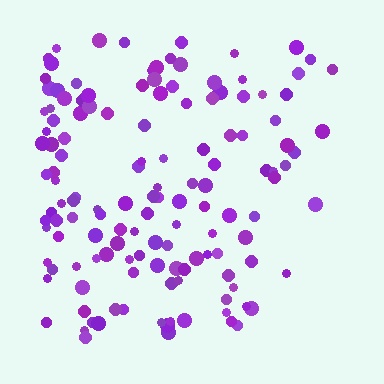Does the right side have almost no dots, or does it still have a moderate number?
Still a moderate number, just noticeably fewer than the left.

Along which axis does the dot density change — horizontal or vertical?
Horizontal.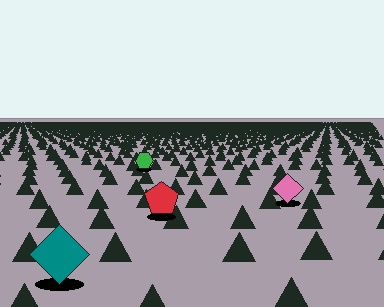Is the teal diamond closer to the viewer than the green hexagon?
Yes. The teal diamond is closer — you can tell from the texture gradient: the ground texture is coarser near it.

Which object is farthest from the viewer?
The green hexagon is farthest from the viewer. It appears smaller and the ground texture around it is denser.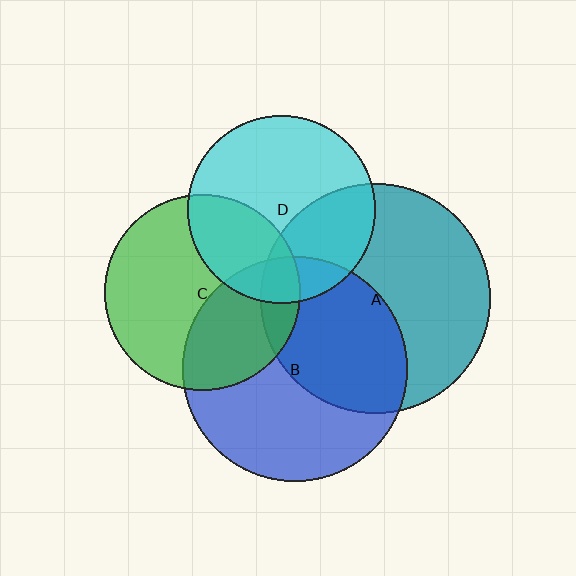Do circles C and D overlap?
Yes.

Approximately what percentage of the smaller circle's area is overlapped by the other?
Approximately 30%.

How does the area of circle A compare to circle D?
Approximately 1.5 times.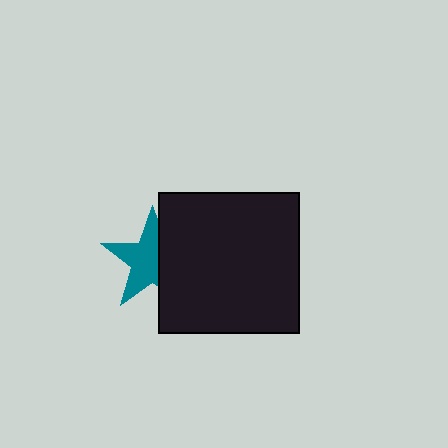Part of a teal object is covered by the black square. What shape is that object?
It is a star.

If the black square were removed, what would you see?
You would see the complete teal star.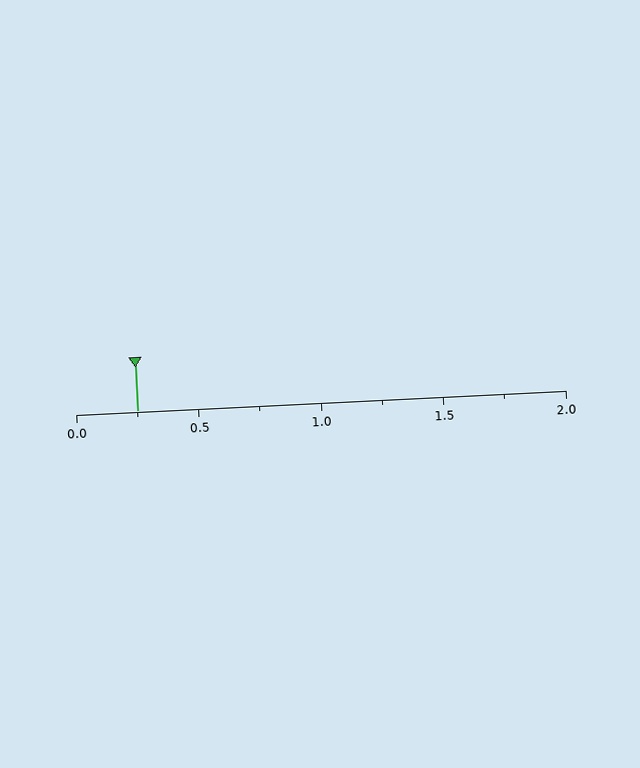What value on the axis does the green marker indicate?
The marker indicates approximately 0.25.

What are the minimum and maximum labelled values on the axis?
The axis runs from 0.0 to 2.0.